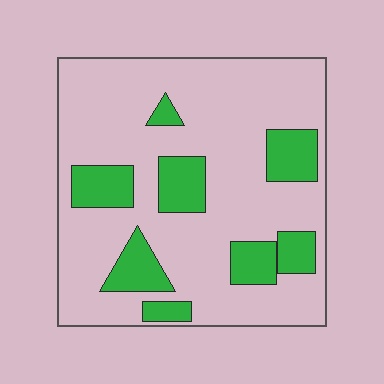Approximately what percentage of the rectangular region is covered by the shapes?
Approximately 20%.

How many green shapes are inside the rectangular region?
8.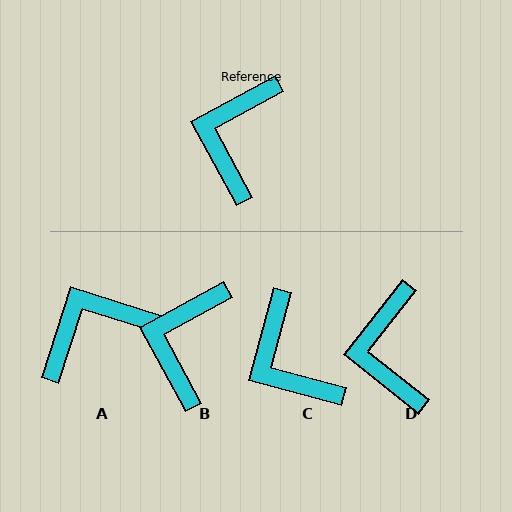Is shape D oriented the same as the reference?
No, it is off by about 23 degrees.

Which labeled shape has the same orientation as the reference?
B.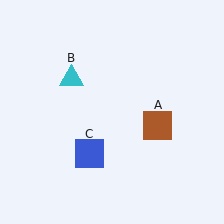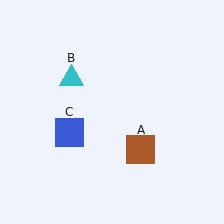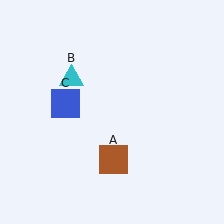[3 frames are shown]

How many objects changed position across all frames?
2 objects changed position: brown square (object A), blue square (object C).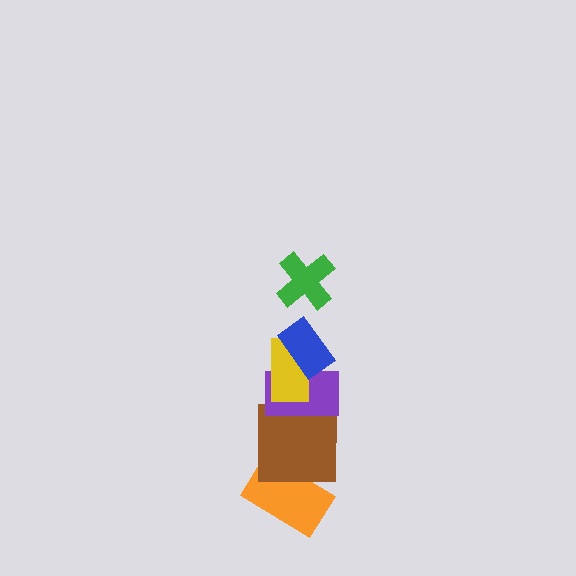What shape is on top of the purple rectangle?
The yellow rectangle is on top of the purple rectangle.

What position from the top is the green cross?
The green cross is 1st from the top.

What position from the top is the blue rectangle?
The blue rectangle is 2nd from the top.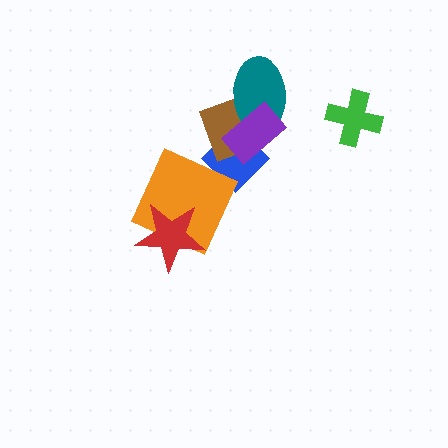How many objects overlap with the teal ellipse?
2 objects overlap with the teal ellipse.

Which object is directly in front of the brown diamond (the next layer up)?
The teal ellipse is directly in front of the brown diamond.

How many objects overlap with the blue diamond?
3 objects overlap with the blue diamond.